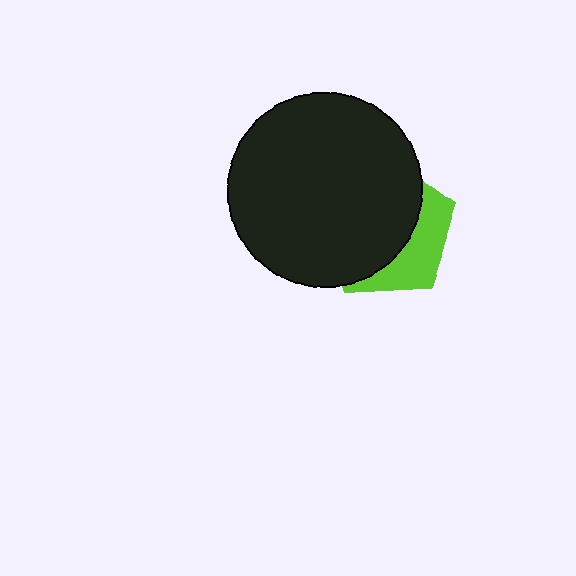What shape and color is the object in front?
The object in front is a black circle.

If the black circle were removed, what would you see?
You would see the complete lime pentagon.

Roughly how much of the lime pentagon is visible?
A small part of it is visible (roughly 33%).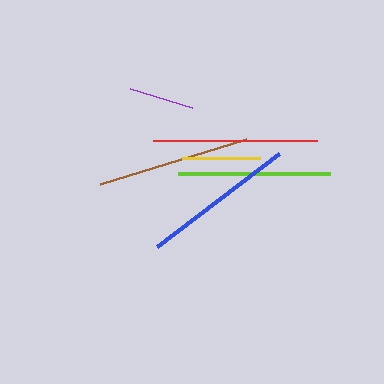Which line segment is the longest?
The red line is the longest at approximately 164 pixels.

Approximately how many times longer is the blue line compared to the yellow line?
The blue line is approximately 2.0 times the length of the yellow line.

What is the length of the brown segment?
The brown segment is approximately 153 pixels long.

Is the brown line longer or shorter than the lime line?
The brown line is longer than the lime line.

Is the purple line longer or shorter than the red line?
The red line is longer than the purple line.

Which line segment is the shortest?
The purple line is the shortest at approximately 64 pixels.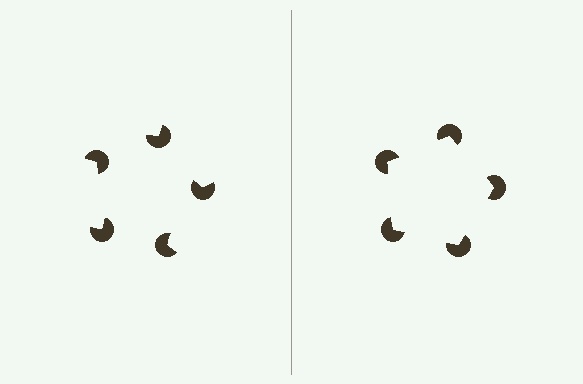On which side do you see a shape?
An illusory pentagon appears on the right side. On the left side the wedge cuts are rotated, so no coherent shape forms.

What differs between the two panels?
The pac-man discs are positioned identically on both sides; only the wedge orientations differ. On the right they align to a pentagon; on the left they are misaligned.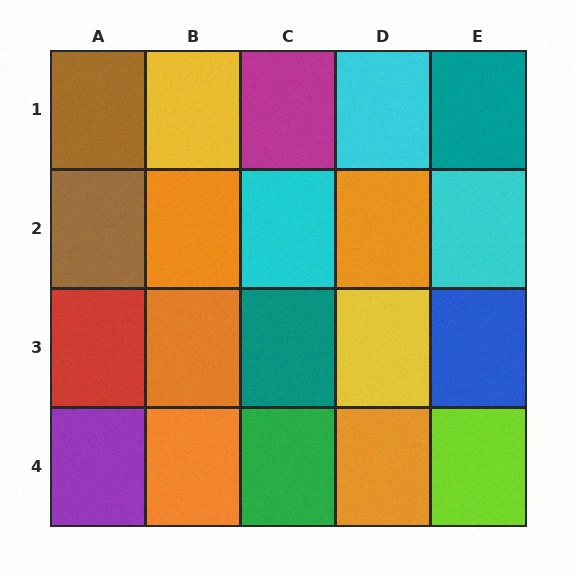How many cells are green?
1 cell is green.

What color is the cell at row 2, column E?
Cyan.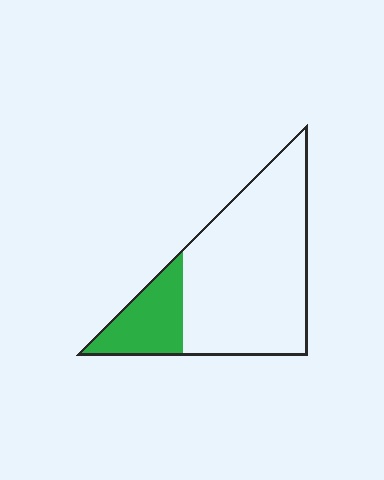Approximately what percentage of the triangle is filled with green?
Approximately 20%.